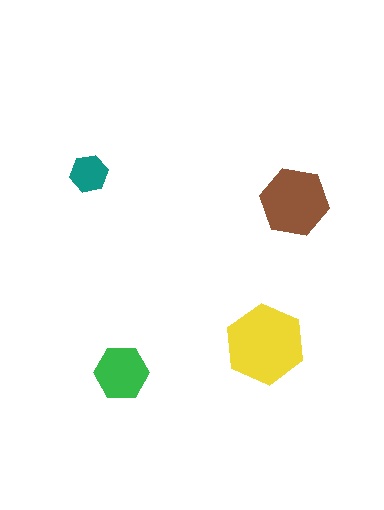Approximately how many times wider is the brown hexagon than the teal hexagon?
About 2 times wider.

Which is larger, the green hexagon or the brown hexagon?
The brown one.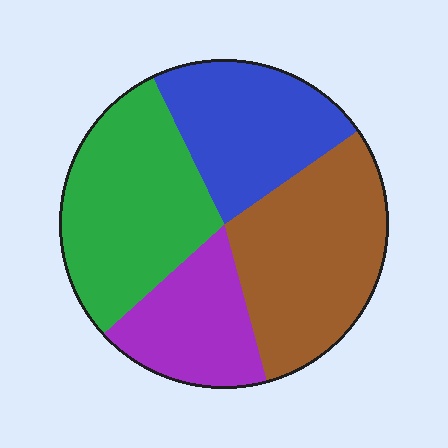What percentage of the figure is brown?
Brown covers about 30% of the figure.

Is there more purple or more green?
Green.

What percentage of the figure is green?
Green covers 30% of the figure.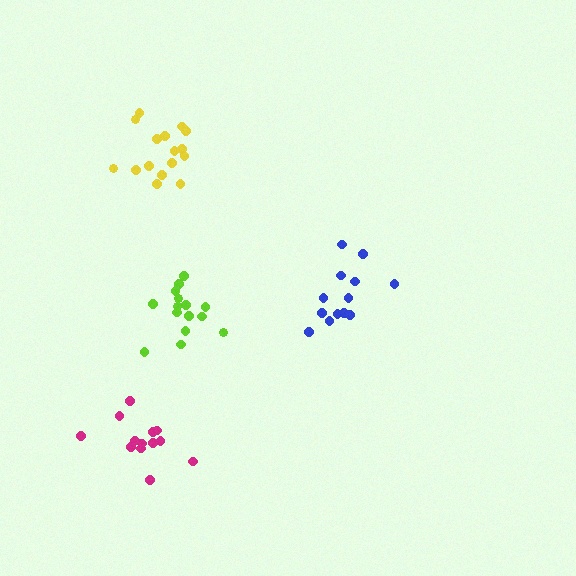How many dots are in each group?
Group 1: 17 dots, Group 2: 15 dots, Group 3: 13 dots, Group 4: 13 dots (58 total).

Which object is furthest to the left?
The magenta cluster is leftmost.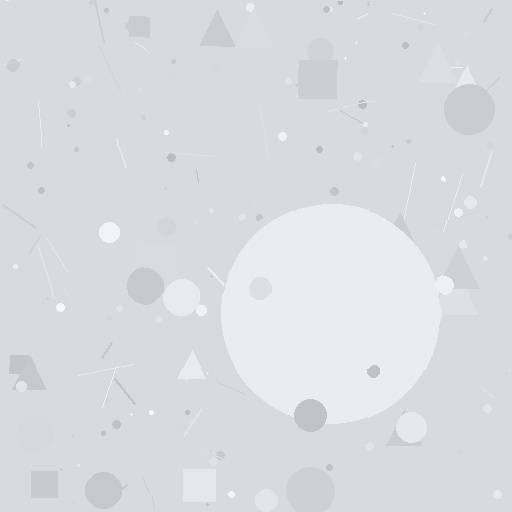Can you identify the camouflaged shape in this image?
The camouflaged shape is a circle.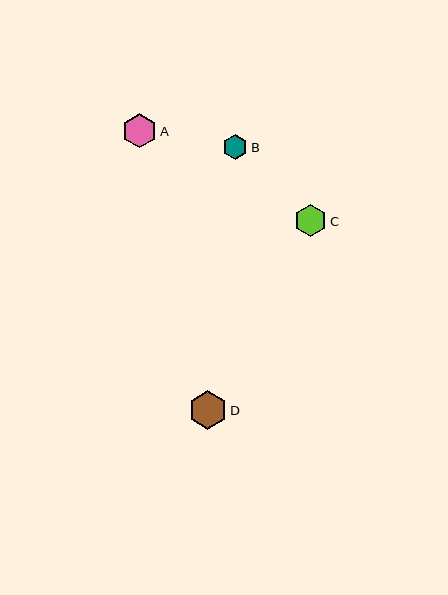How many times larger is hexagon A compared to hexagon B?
Hexagon A is approximately 1.4 times the size of hexagon B.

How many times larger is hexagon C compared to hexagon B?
Hexagon C is approximately 1.3 times the size of hexagon B.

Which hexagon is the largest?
Hexagon D is the largest with a size of approximately 38 pixels.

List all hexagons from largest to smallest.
From largest to smallest: D, A, C, B.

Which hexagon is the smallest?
Hexagon B is the smallest with a size of approximately 25 pixels.